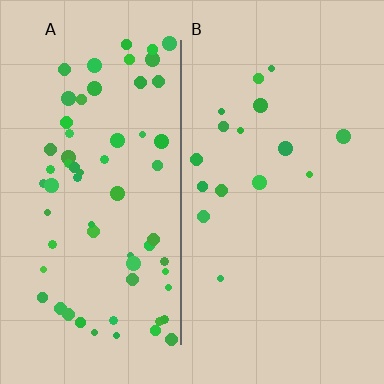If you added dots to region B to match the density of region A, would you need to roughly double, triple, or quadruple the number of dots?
Approximately quadruple.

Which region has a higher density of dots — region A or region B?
A (the left).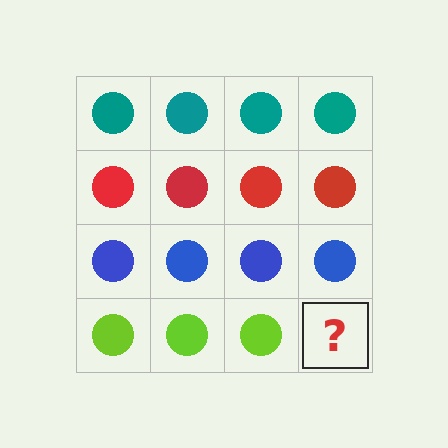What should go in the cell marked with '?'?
The missing cell should contain a lime circle.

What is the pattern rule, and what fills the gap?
The rule is that each row has a consistent color. The gap should be filled with a lime circle.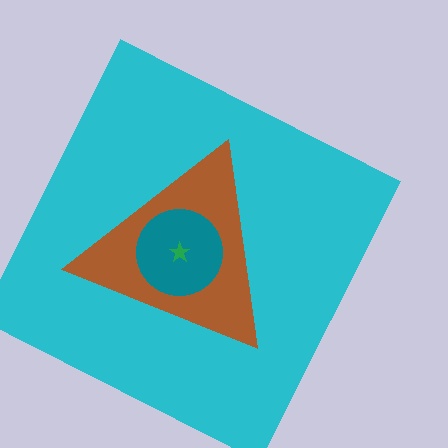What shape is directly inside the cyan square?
The brown triangle.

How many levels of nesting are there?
4.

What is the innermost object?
The green star.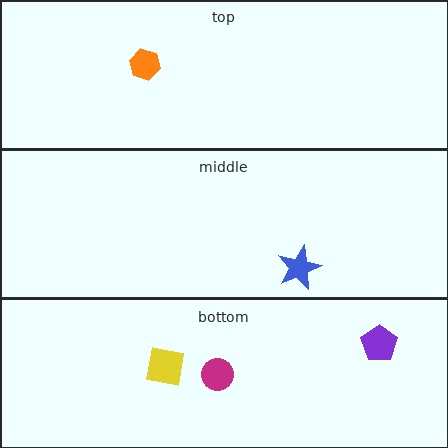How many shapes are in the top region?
1.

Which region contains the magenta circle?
The bottom region.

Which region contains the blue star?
The middle region.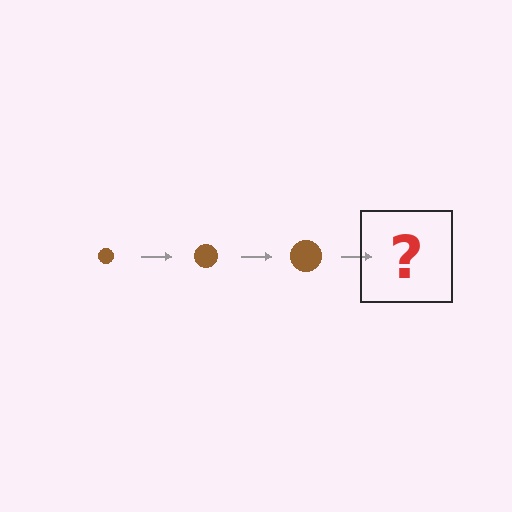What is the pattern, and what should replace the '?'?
The pattern is that the circle gets progressively larger each step. The '?' should be a brown circle, larger than the previous one.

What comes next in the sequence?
The next element should be a brown circle, larger than the previous one.